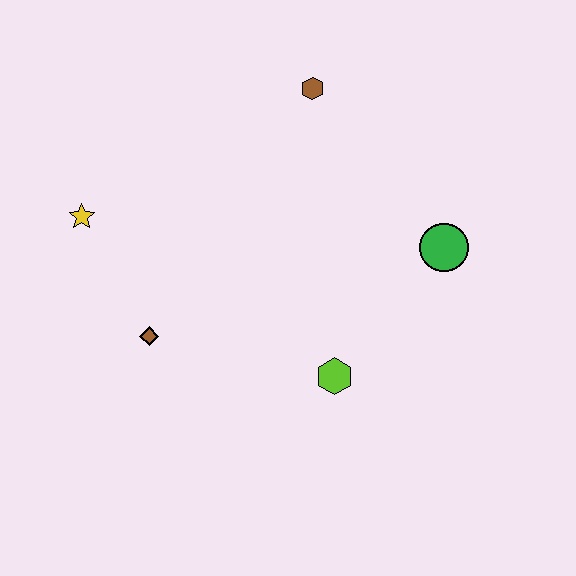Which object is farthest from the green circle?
The yellow star is farthest from the green circle.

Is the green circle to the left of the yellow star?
No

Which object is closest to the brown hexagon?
The green circle is closest to the brown hexagon.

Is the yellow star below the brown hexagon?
Yes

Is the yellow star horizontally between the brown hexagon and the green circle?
No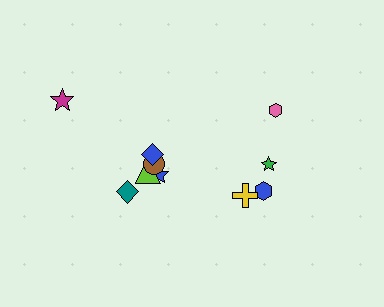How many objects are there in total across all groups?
There are 10 objects.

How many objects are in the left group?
There are 6 objects.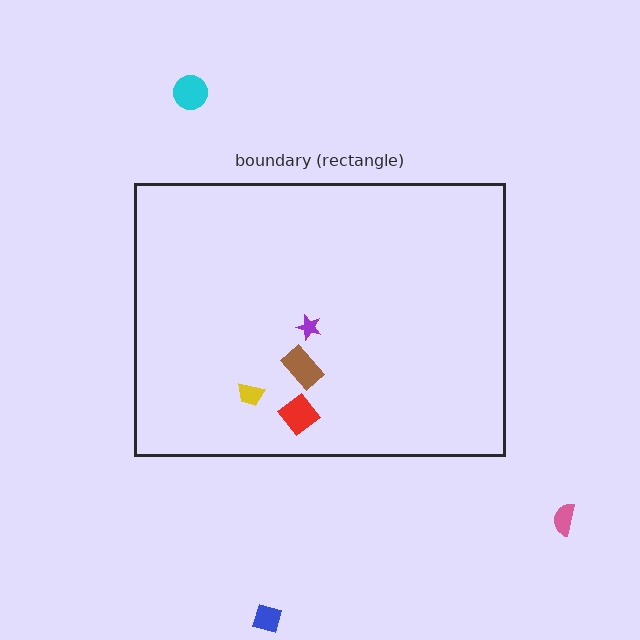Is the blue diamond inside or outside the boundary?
Outside.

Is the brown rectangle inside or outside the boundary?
Inside.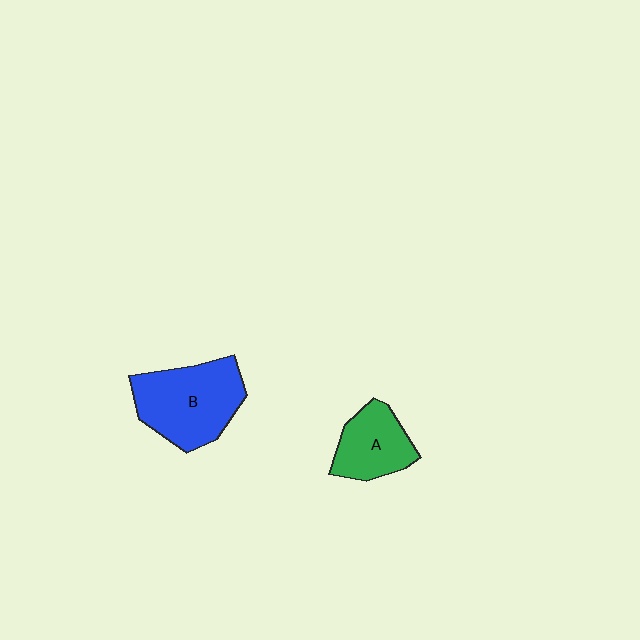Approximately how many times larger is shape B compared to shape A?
Approximately 1.6 times.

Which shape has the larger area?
Shape B (blue).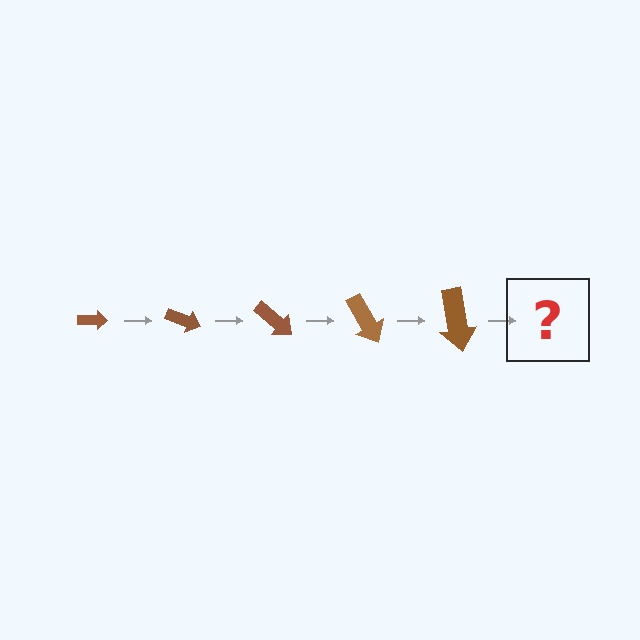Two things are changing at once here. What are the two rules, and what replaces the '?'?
The two rules are that the arrow grows larger each step and it rotates 20 degrees each step. The '?' should be an arrow, larger than the previous one and rotated 100 degrees from the start.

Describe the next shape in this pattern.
It should be an arrow, larger than the previous one and rotated 100 degrees from the start.